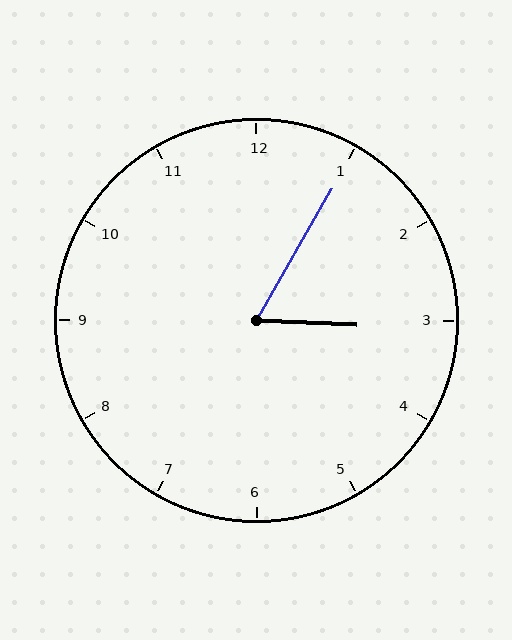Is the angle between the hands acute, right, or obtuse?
It is acute.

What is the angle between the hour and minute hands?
Approximately 62 degrees.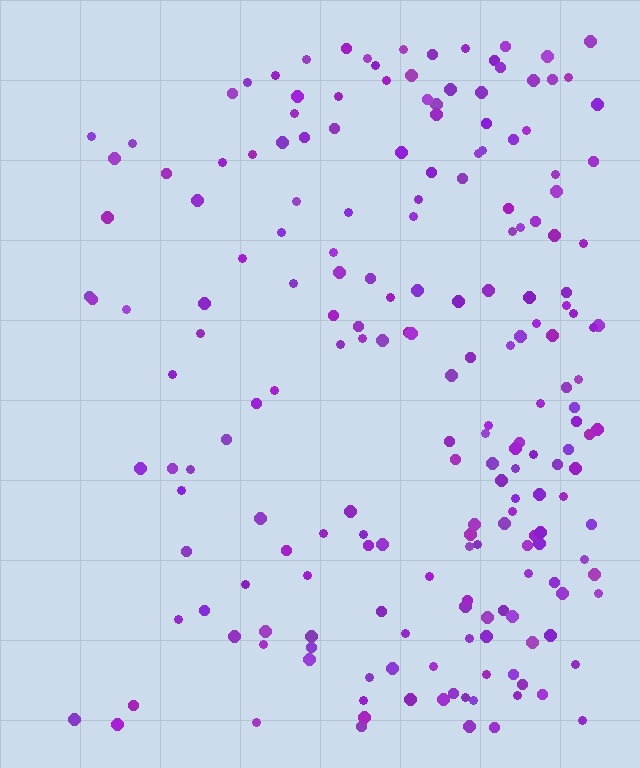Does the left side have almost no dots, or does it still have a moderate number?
Still a moderate number, just noticeably fewer than the right.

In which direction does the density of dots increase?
From left to right, with the right side densest.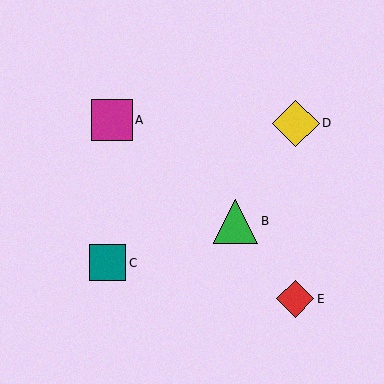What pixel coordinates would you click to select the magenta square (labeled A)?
Click at (112, 120) to select the magenta square A.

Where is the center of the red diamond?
The center of the red diamond is at (295, 299).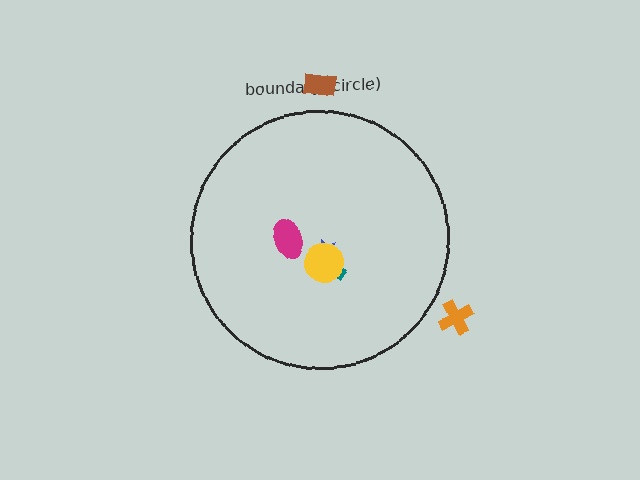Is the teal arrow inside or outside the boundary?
Inside.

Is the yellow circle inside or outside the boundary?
Inside.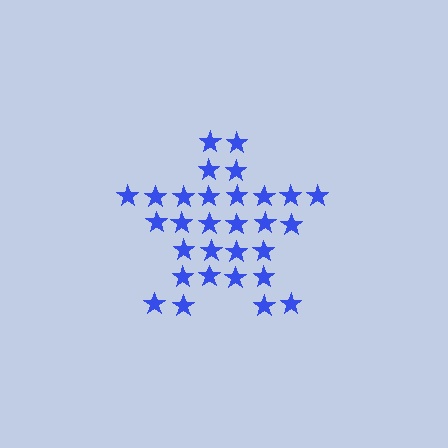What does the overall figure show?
The overall figure shows a star.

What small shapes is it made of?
It is made of small stars.